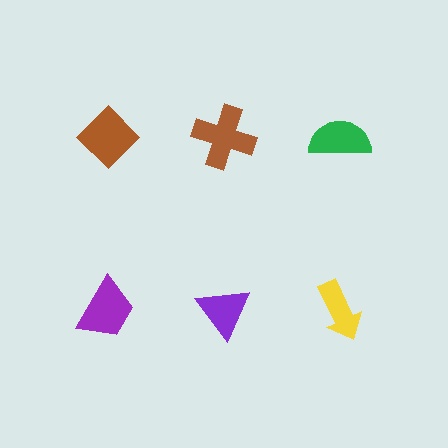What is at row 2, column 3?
A yellow arrow.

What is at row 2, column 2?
A purple triangle.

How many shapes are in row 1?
3 shapes.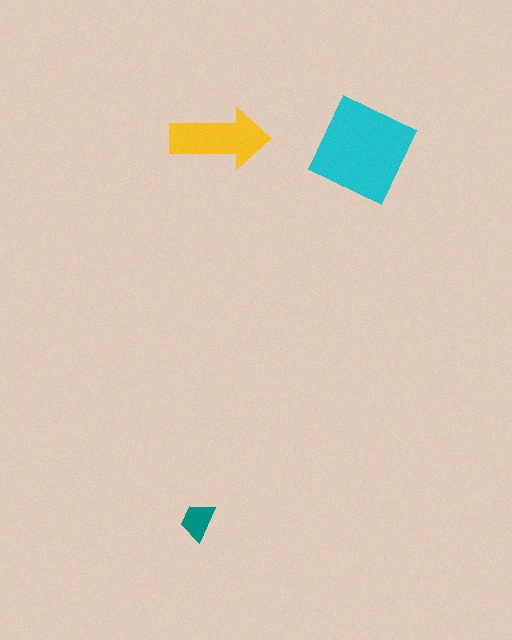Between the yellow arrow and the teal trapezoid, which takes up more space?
The yellow arrow.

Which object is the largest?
The cyan diamond.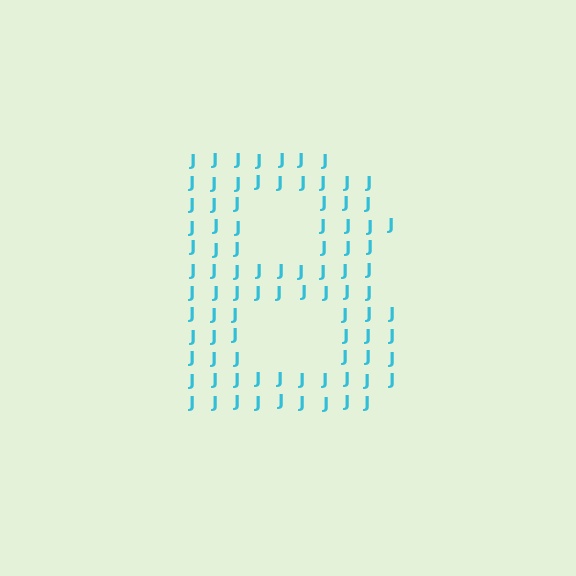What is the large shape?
The large shape is the letter B.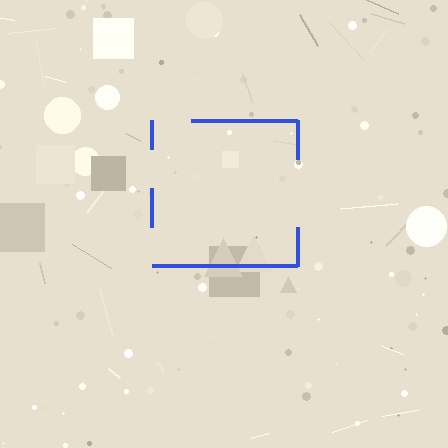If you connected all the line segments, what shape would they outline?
They would outline a square.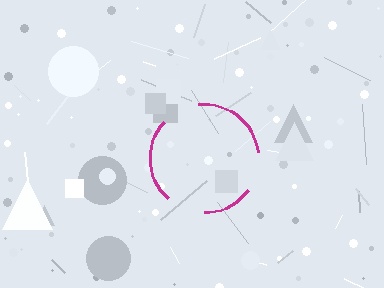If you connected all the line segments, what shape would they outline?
They would outline a circle.